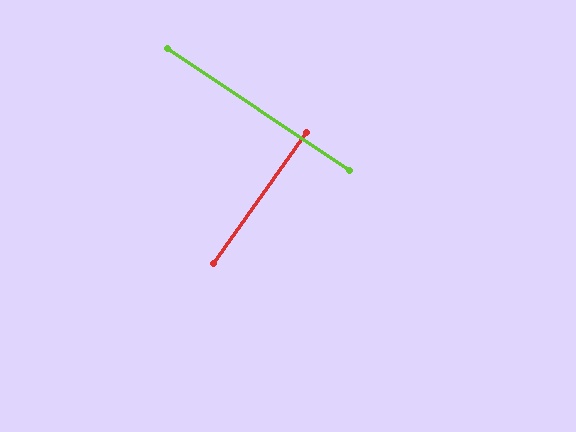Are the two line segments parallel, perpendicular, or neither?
Perpendicular — they meet at approximately 89°.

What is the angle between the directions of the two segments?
Approximately 89 degrees.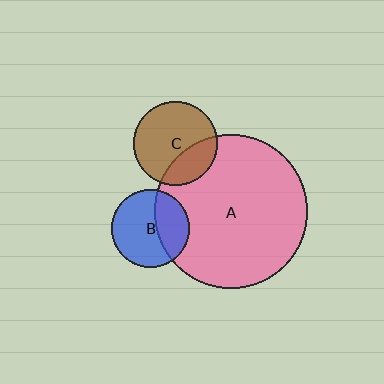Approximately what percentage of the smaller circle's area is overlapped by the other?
Approximately 30%.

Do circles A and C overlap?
Yes.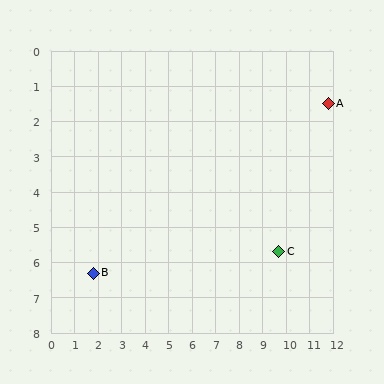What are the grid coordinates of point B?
Point B is at approximately (1.8, 6.3).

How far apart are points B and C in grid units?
Points B and C are about 7.9 grid units apart.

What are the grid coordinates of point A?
Point A is at approximately (11.8, 1.5).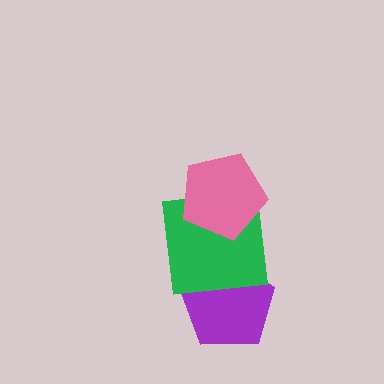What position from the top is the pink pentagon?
The pink pentagon is 1st from the top.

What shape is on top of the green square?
The pink pentagon is on top of the green square.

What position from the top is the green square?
The green square is 2nd from the top.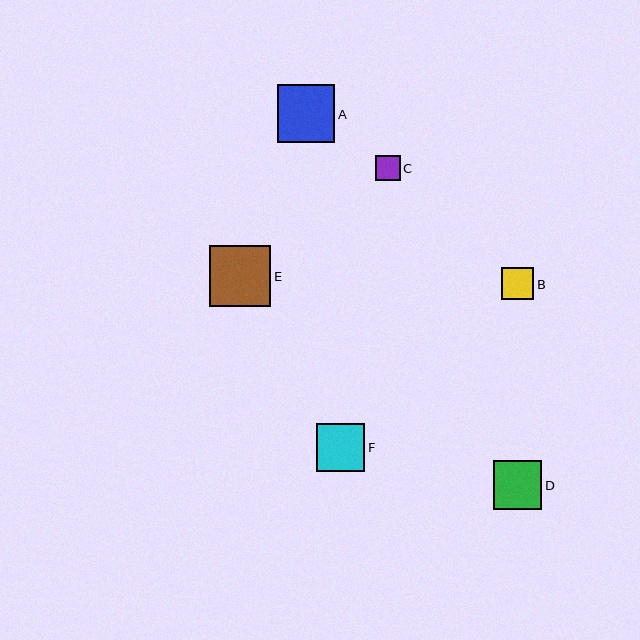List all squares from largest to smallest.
From largest to smallest: E, A, D, F, B, C.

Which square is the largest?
Square E is the largest with a size of approximately 61 pixels.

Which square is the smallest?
Square C is the smallest with a size of approximately 25 pixels.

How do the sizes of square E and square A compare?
Square E and square A are approximately the same size.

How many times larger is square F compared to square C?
Square F is approximately 1.9 times the size of square C.